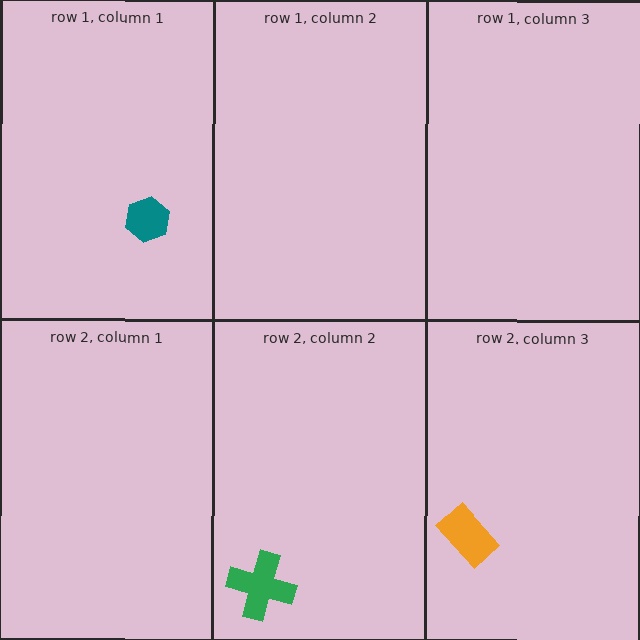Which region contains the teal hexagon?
The row 1, column 1 region.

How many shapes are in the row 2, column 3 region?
1.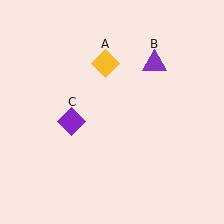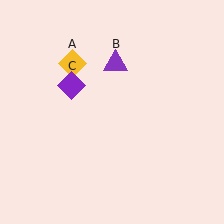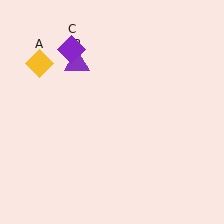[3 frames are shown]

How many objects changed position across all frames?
3 objects changed position: yellow diamond (object A), purple triangle (object B), purple diamond (object C).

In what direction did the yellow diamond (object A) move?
The yellow diamond (object A) moved left.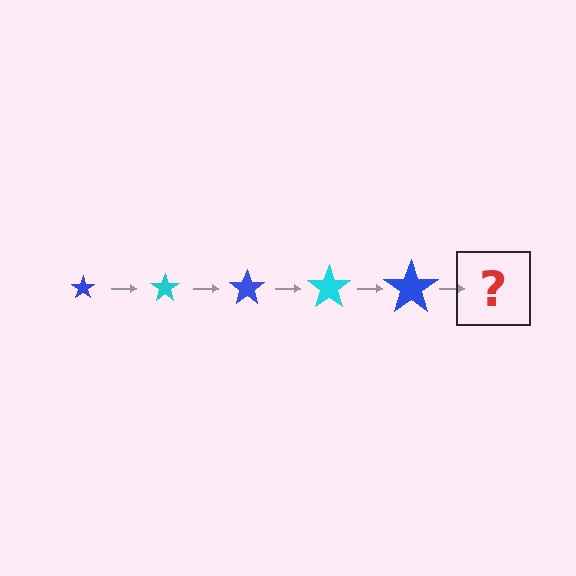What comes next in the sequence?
The next element should be a cyan star, larger than the previous one.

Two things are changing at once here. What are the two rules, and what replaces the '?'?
The two rules are that the star grows larger each step and the color cycles through blue and cyan. The '?' should be a cyan star, larger than the previous one.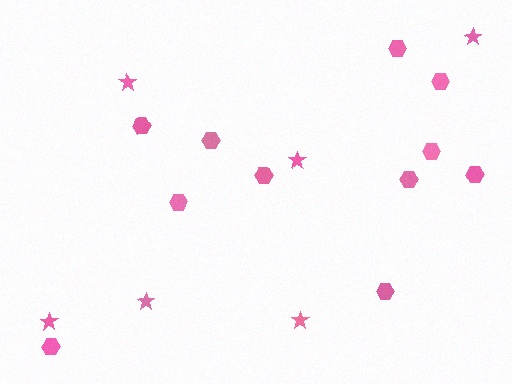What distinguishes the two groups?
There are 2 groups: one group of hexagons (11) and one group of stars (6).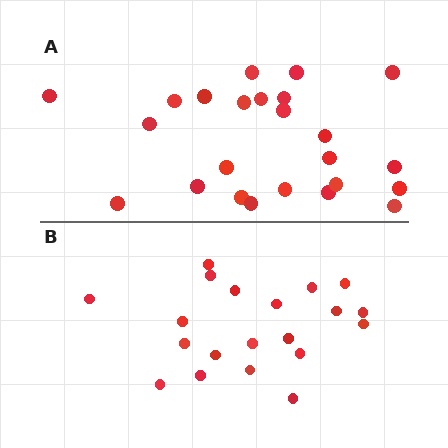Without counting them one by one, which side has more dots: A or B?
Region A (the top region) has more dots.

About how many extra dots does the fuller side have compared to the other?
Region A has about 4 more dots than region B.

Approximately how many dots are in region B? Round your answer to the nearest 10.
About 20 dots.